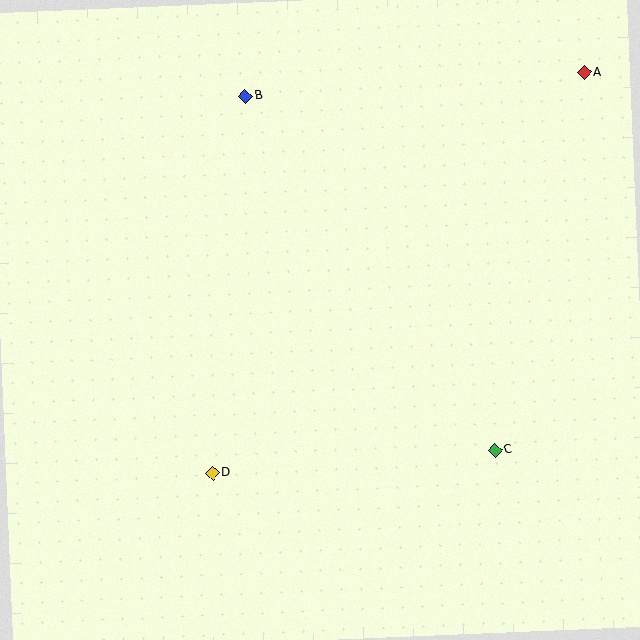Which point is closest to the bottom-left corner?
Point D is closest to the bottom-left corner.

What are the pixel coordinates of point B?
Point B is at (245, 96).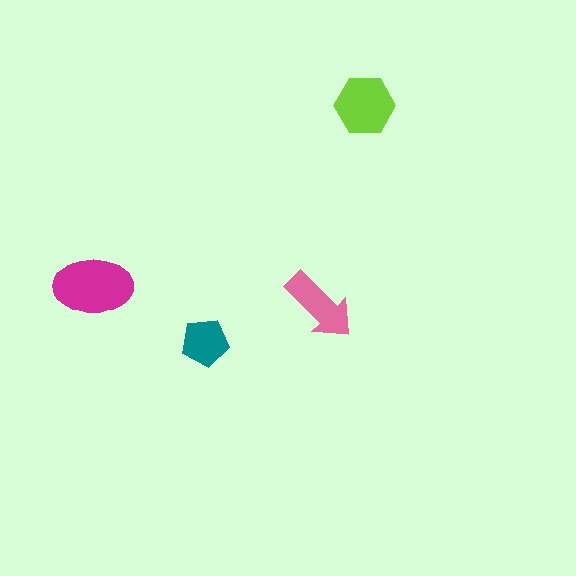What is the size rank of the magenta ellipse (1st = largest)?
1st.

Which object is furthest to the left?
The magenta ellipse is leftmost.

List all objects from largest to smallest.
The magenta ellipse, the lime hexagon, the pink arrow, the teal pentagon.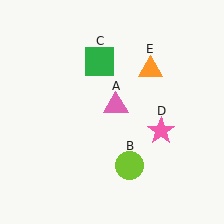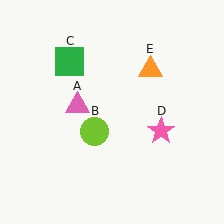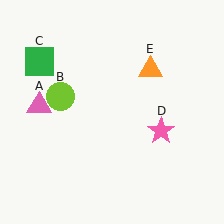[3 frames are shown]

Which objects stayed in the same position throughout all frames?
Pink star (object D) and orange triangle (object E) remained stationary.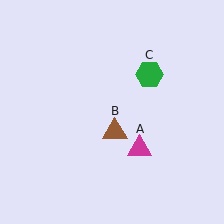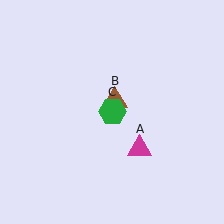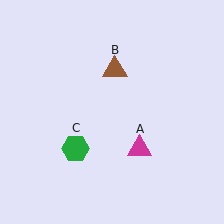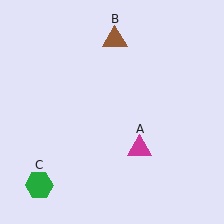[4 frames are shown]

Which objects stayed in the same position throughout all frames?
Magenta triangle (object A) remained stationary.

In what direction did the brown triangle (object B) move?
The brown triangle (object B) moved up.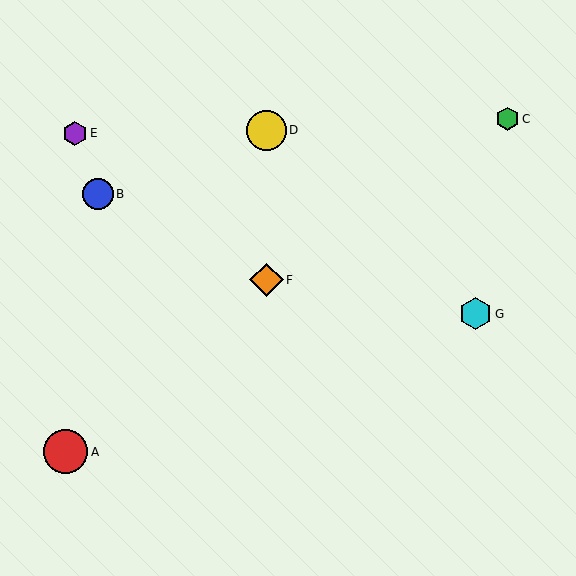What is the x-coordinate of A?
Object A is at x≈66.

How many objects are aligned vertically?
2 objects (D, F) are aligned vertically.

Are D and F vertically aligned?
Yes, both are at x≈267.